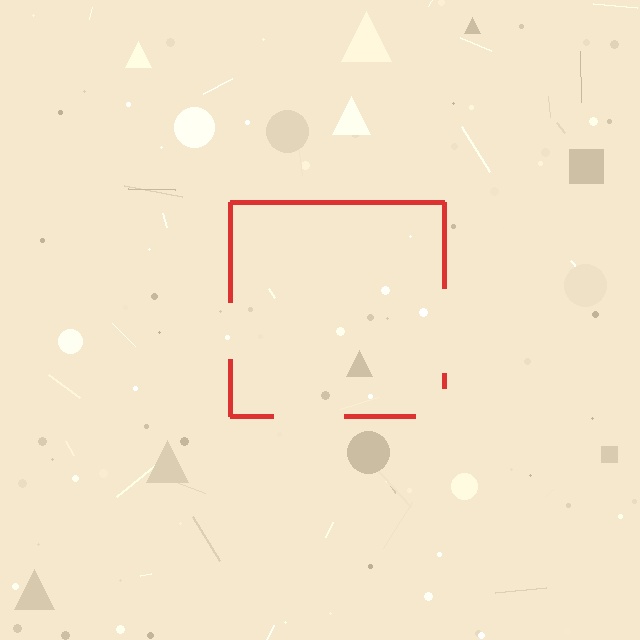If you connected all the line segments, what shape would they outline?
They would outline a square.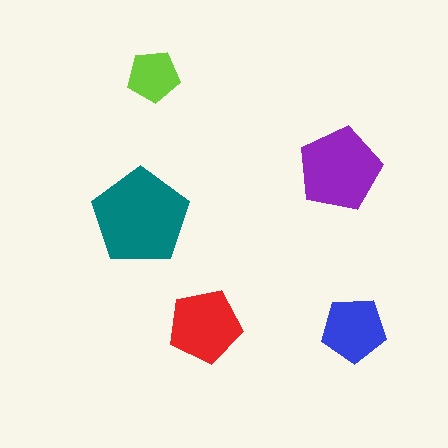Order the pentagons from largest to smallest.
the teal one, the purple one, the red one, the blue one, the lime one.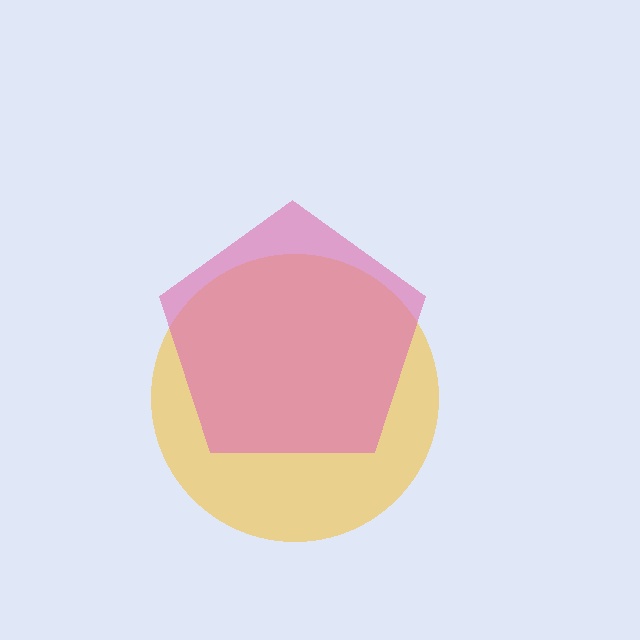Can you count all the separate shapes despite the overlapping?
Yes, there are 2 separate shapes.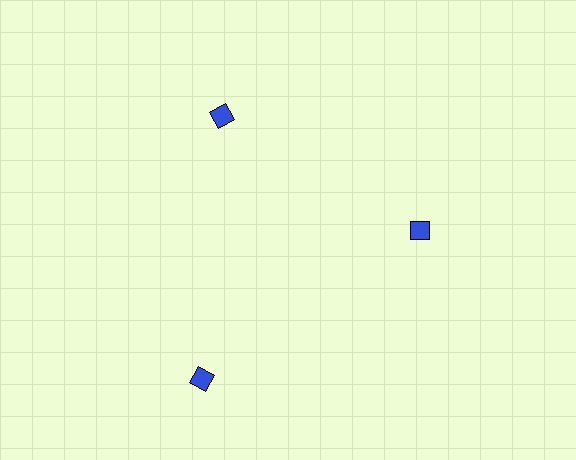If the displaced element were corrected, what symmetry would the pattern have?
It would have 3-fold rotational symmetry — the pattern would map onto itself every 120 degrees.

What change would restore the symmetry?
The symmetry would be restored by moving it inward, back onto the ring so that all 3 diamonds sit at equal angles and equal distance from the center.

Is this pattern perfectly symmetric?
No. The 3 blue diamonds are arranged in a ring, but one element near the 7 o'clock position is pushed outward from the center, breaking the 3-fold rotational symmetry.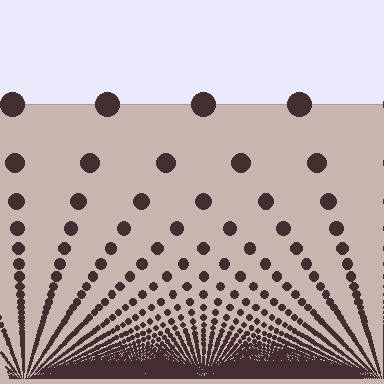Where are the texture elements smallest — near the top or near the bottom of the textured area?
Near the bottom.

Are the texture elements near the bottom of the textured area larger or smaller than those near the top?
Smaller. The gradient is inverted — elements near the bottom are smaller and denser.